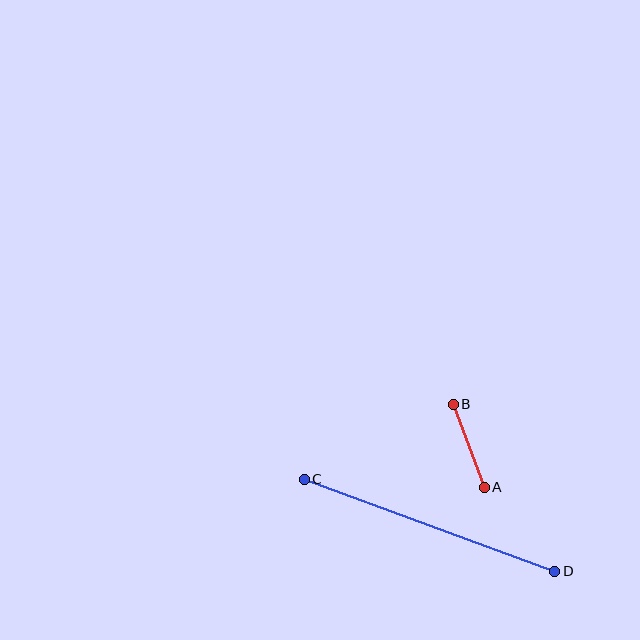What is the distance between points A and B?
The distance is approximately 89 pixels.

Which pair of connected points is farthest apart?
Points C and D are farthest apart.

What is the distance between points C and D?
The distance is approximately 267 pixels.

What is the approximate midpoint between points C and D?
The midpoint is at approximately (430, 525) pixels.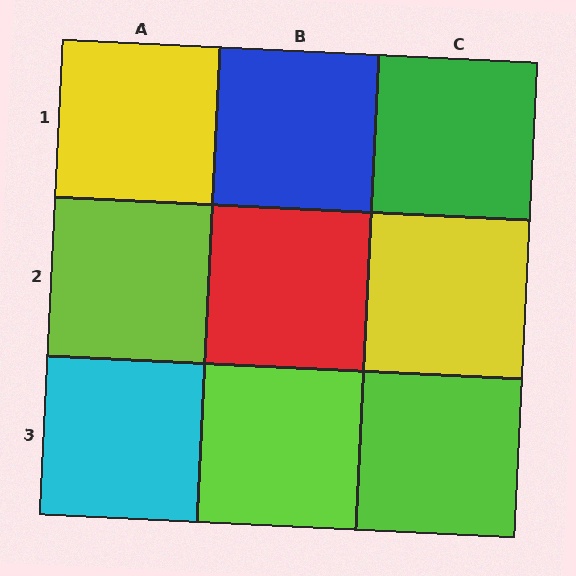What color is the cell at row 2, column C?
Yellow.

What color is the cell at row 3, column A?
Cyan.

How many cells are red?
1 cell is red.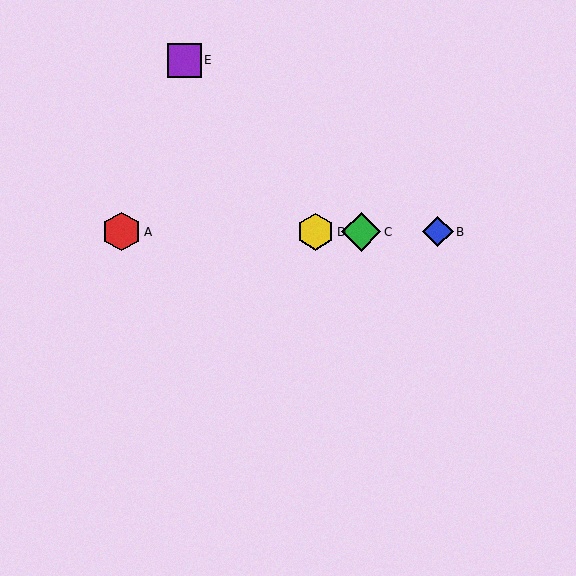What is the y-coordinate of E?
Object E is at y≈60.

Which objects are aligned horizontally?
Objects A, B, C, D are aligned horizontally.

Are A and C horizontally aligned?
Yes, both are at y≈232.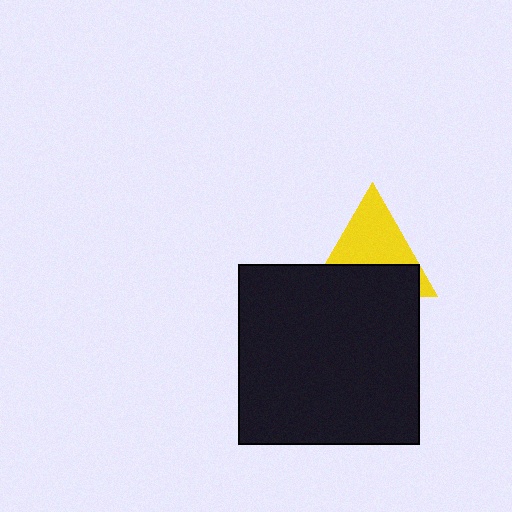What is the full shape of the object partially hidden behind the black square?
The partially hidden object is a yellow triangle.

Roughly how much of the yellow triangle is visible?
About half of it is visible (roughly 54%).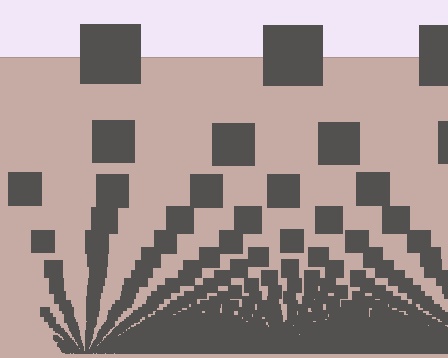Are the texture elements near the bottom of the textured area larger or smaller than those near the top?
Smaller. The gradient is inverted — elements near the bottom are smaller and denser.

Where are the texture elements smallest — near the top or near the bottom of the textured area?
Near the bottom.